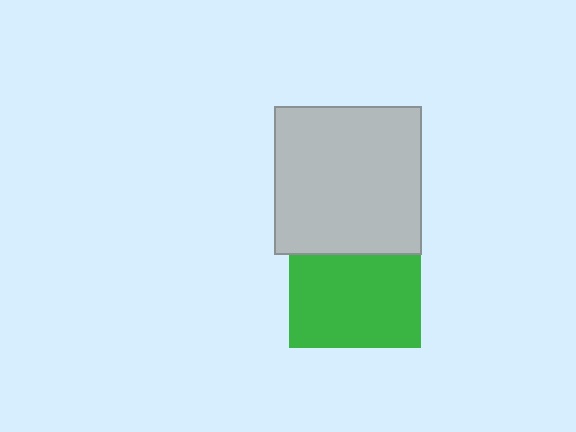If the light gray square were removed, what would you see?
You would see the complete green square.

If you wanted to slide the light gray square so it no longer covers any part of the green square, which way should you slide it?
Slide it up — that is the most direct way to separate the two shapes.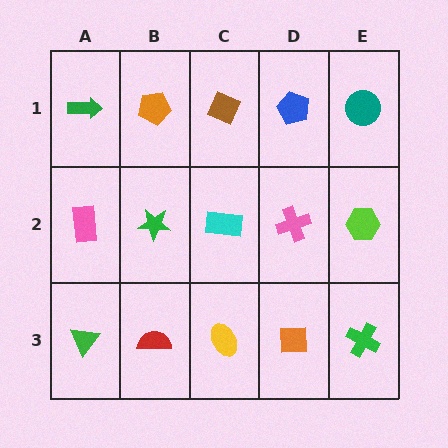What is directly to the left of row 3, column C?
A red semicircle.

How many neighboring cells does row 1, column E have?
2.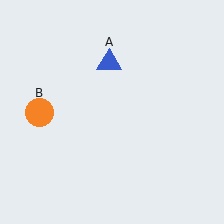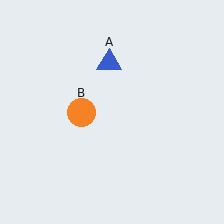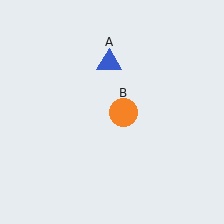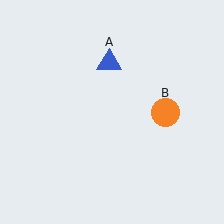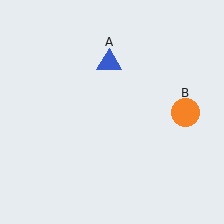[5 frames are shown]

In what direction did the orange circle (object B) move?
The orange circle (object B) moved right.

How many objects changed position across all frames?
1 object changed position: orange circle (object B).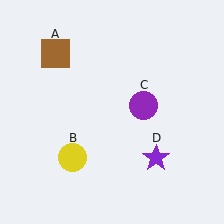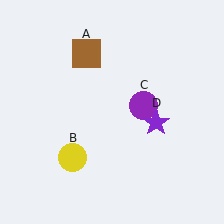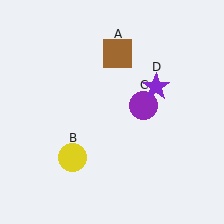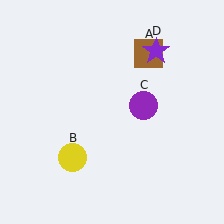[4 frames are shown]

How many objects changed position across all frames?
2 objects changed position: brown square (object A), purple star (object D).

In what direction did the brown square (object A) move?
The brown square (object A) moved right.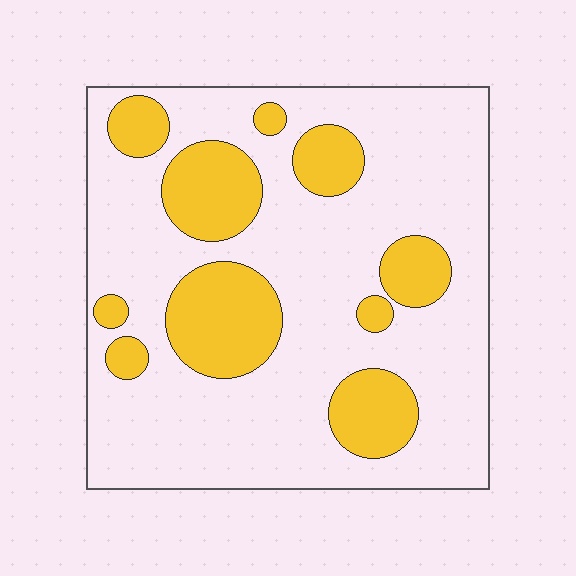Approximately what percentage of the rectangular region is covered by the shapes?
Approximately 25%.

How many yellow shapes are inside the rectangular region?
10.